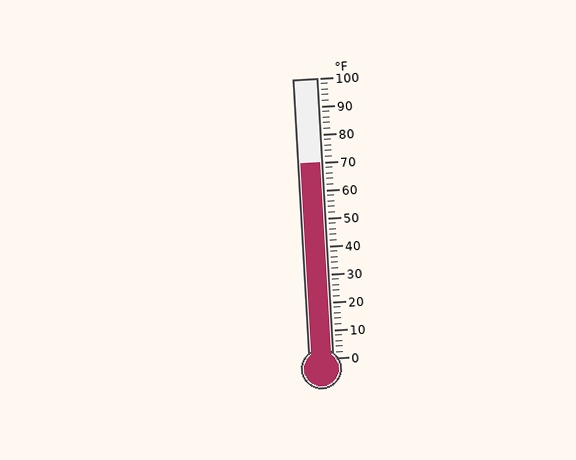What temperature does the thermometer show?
The thermometer shows approximately 70°F.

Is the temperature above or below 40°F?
The temperature is above 40°F.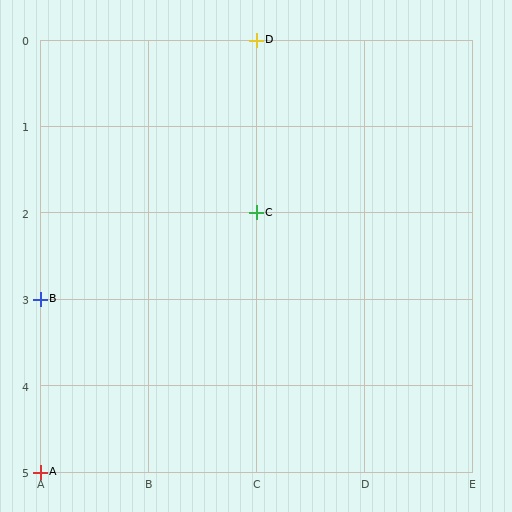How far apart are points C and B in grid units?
Points C and B are 2 columns and 1 row apart (about 2.2 grid units diagonally).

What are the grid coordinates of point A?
Point A is at grid coordinates (A, 5).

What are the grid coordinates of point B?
Point B is at grid coordinates (A, 3).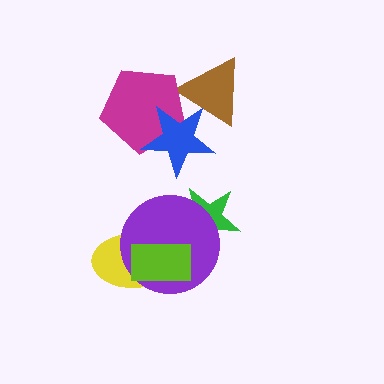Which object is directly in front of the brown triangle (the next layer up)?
The magenta pentagon is directly in front of the brown triangle.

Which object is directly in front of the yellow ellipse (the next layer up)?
The purple circle is directly in front of the yellow ellipse.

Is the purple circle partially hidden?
Yes, it is partially covered by another shape.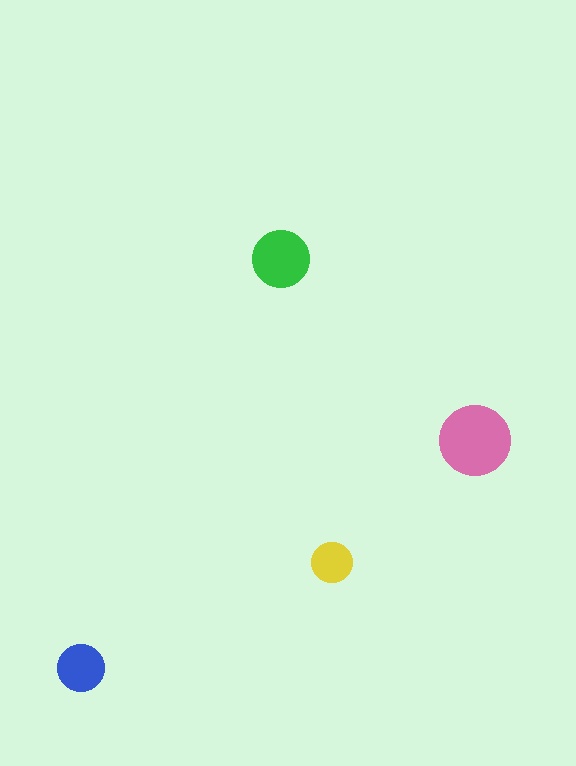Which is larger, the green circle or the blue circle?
The green one.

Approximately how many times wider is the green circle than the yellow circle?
About 1.5 times wider.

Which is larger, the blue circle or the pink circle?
The pink one.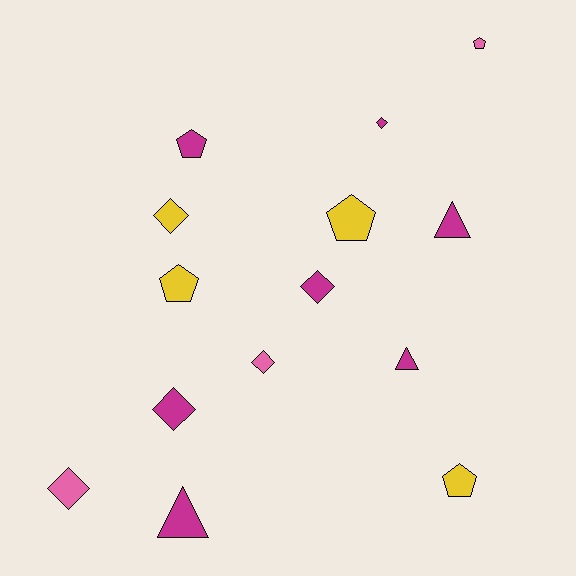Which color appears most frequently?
Magenta, with 7 objects.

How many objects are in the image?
There are 14 objects.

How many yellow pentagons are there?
There are 3 yellow pentagons.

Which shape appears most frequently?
Diamond, with 6 objects.